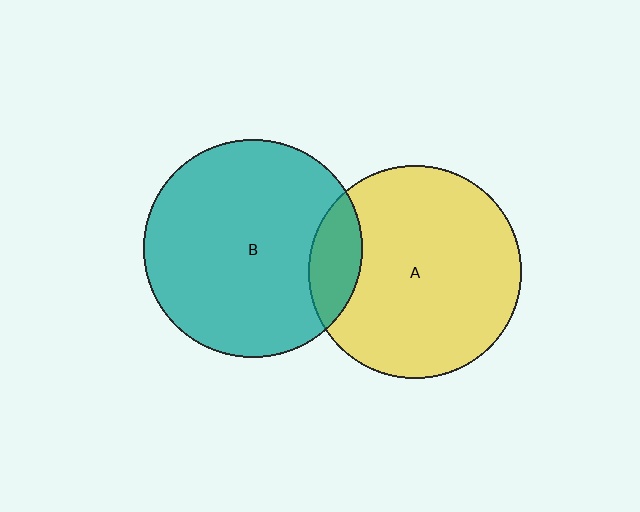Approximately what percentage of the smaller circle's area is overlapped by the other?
Approximately 15%.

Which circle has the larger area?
Circle B (teal).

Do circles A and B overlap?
Yes.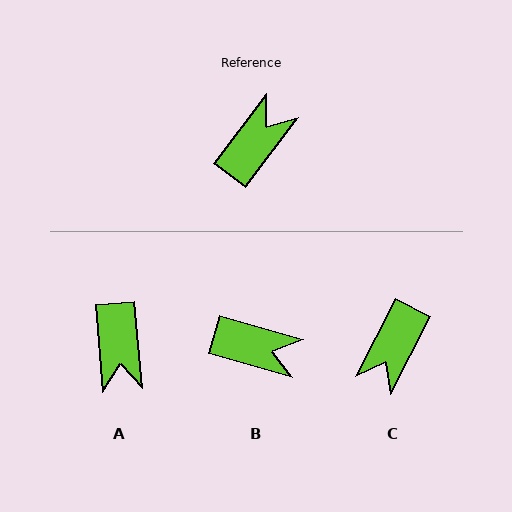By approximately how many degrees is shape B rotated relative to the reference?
Approximately 69 degrees clockwise.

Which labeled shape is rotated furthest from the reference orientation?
C, about 170 degrees away.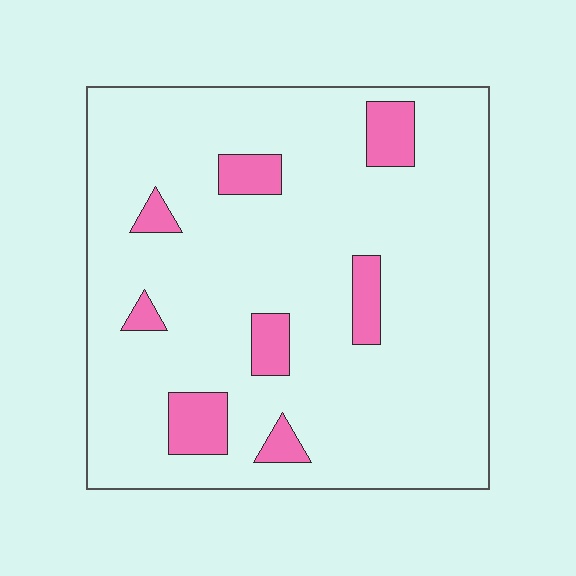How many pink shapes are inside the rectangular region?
8.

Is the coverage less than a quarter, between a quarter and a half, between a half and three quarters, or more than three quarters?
Less than a quarter.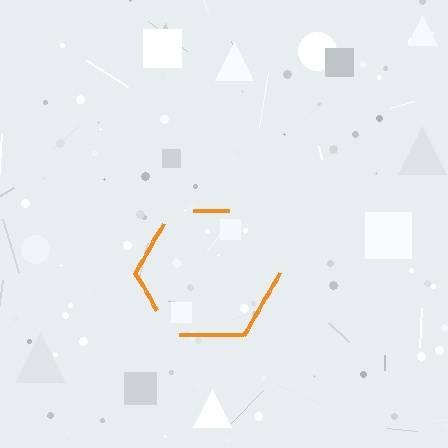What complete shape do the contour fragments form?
The contour fragments form a hexagon.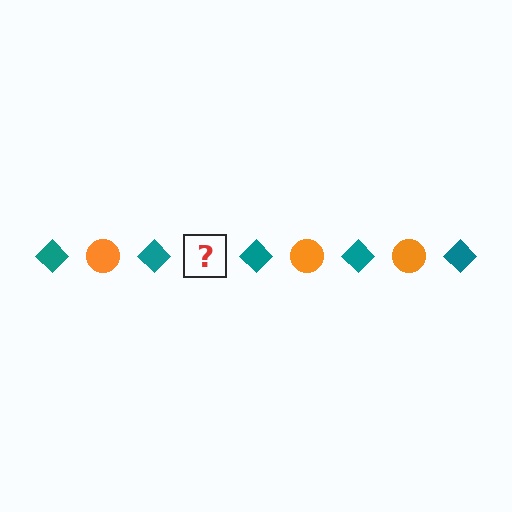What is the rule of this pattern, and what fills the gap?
The rule is that the pattern alternates between teal diamond and orange circle. The gap should be filled with an orange circle.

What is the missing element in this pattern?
The missing element is an orange circle.